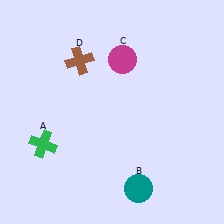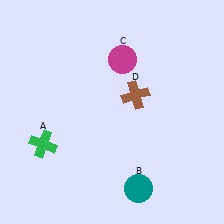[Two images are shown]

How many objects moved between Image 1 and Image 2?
1 object moved between the two images.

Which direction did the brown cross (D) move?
The brown cross (D) moved right.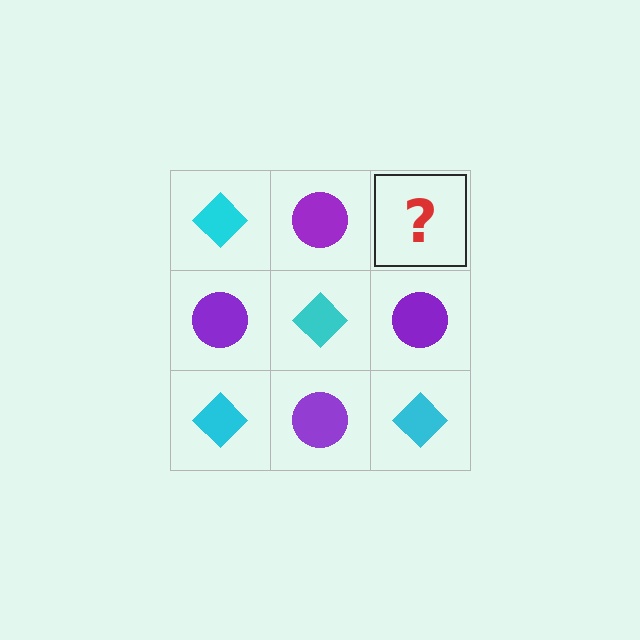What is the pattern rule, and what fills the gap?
The rule is that it alternates cyan diamond and purple circle in a checkerboard pattern. The gap should be filled with a cyan diamond.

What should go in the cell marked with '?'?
The missing cell should contain a cyan diamond.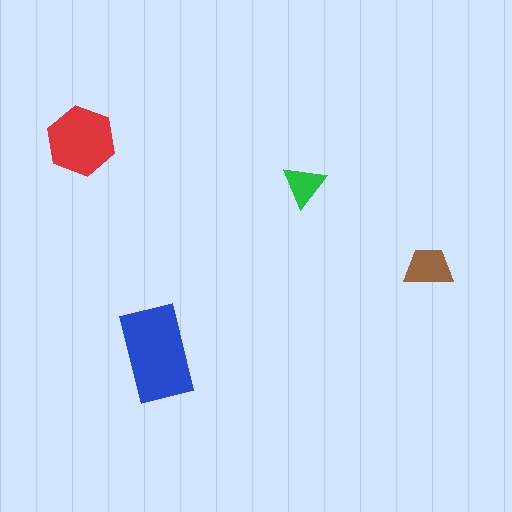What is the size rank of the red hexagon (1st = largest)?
2nd.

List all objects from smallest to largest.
The green triangle, the brown trapezoid, the red hexagon, the blue rectangle.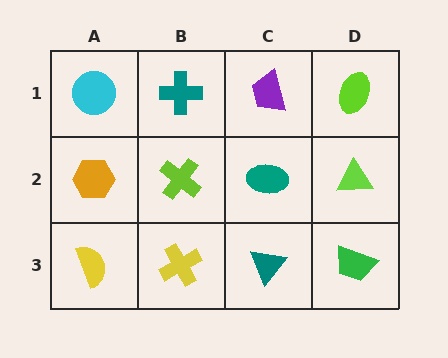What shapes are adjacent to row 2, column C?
A purple trapezoid (row 1, column C), a teal triangle (row 3, column C), a lime cross (row 2, column B), a lime triangle (row 2, column D).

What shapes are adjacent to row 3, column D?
A lime triangle (row 2, column D), a teal triangle (row 3, column C).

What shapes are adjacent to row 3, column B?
A lime cross (row 2, column B), a yellow semicircle (row 3, column A), a teal triangle (row 3, column C).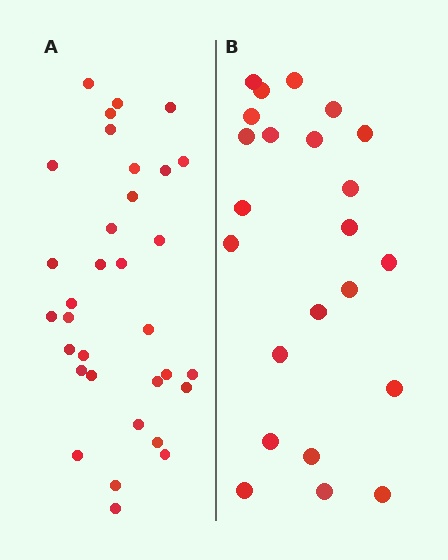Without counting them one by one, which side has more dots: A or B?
Region A (the left region) has more dots.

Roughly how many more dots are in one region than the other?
Region A has roughly 10 or so more dots than region B.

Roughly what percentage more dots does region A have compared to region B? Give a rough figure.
About 45% more.